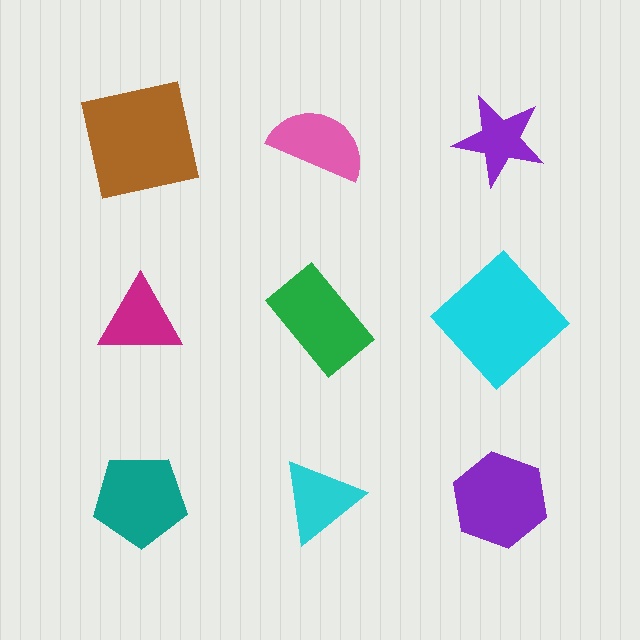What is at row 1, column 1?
A brown square.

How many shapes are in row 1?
3 shapes.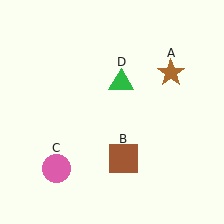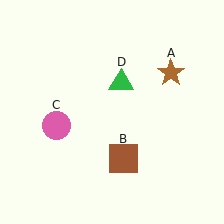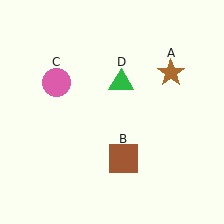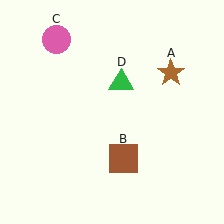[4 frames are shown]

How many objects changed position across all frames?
1 object changed position: pink circle (object C).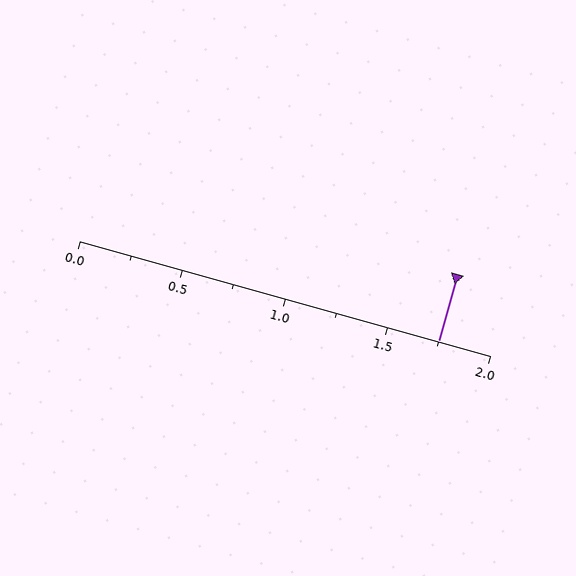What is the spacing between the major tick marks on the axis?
The major ticks are spaced 0.5 apart.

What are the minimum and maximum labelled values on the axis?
The axis runs from 0.0 to 2.0.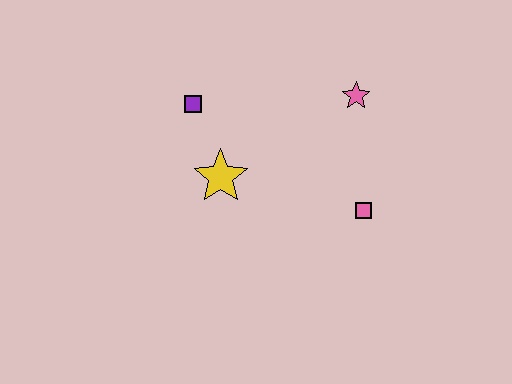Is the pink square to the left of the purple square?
No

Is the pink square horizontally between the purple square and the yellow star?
No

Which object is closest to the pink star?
The pink square is closest to the pink star.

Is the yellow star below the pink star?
Yes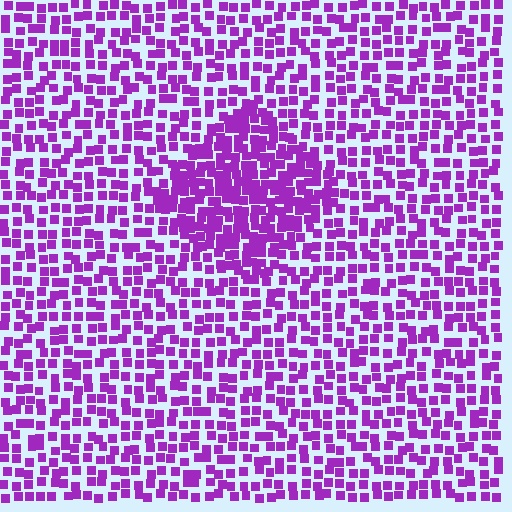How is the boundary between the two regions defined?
The boundary is defined by a change in element density (approximately 1.8x ratio). All elements are the same color, size, and shape.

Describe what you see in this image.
The image contains small purple elements arranged at two different densities. A diamond-shaped region is visible where the elements are more densely packed than the surrounding area.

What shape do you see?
I see a diamond.